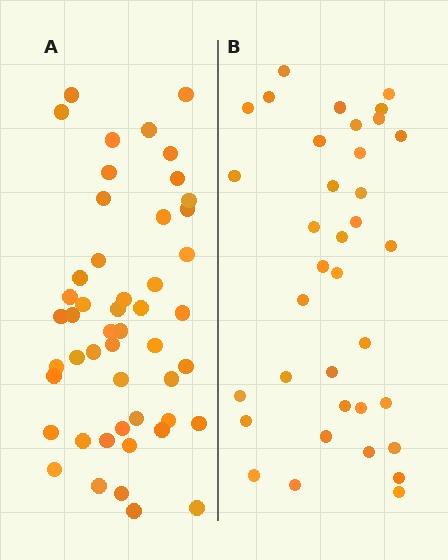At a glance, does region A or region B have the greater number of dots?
Region A (the left region) has more dots.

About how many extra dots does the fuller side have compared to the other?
Region A has approximately 15 more dots than region B.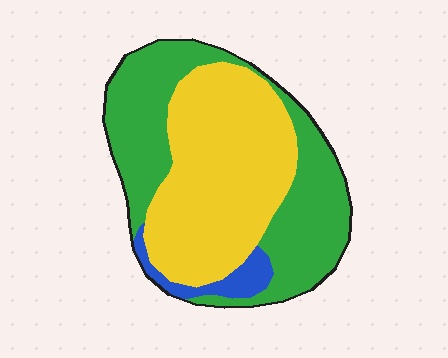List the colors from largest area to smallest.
From largest to smallest: yellow, green, blue.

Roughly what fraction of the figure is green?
Green covers about 45% of the figure.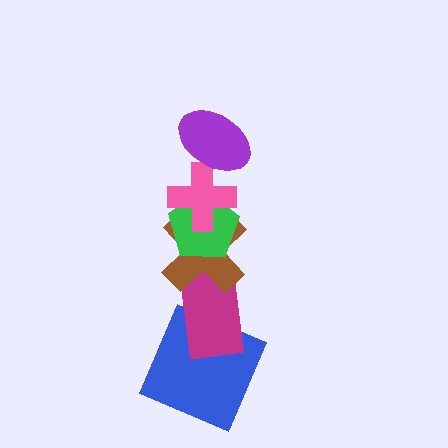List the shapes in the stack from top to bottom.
From top to bottom: the purple ellipse, the pink cross, the green pentagon, the brown cross, the magenta rectangle, the blue square.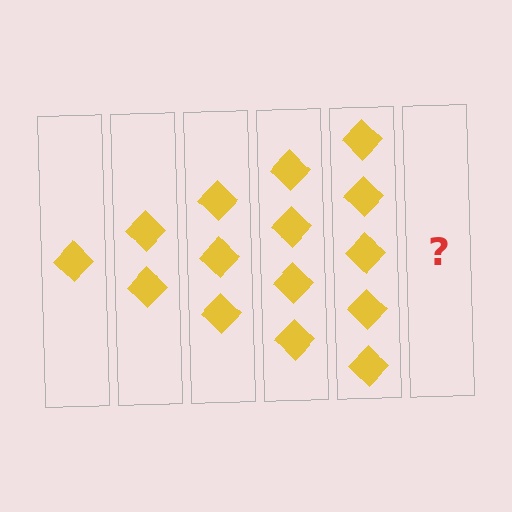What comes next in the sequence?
The next element should be 6 diamonds.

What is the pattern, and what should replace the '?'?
The pattern is that each step adds one more diamond. The '?' should be 6 diamonds.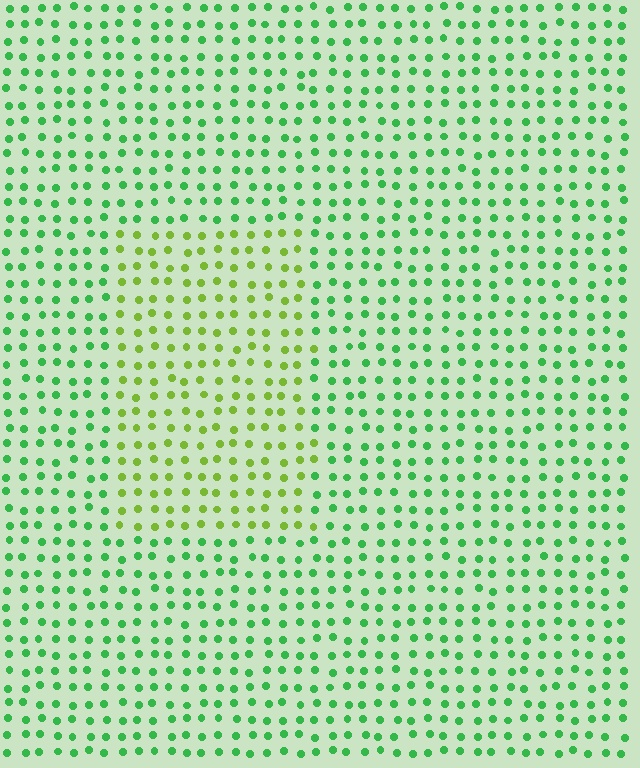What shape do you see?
I see a rectangle.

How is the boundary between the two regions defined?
The boundary is defined purely by a slight shift in hue (about 42 degrees). Spacing, size, and orientation are identical on both sides.